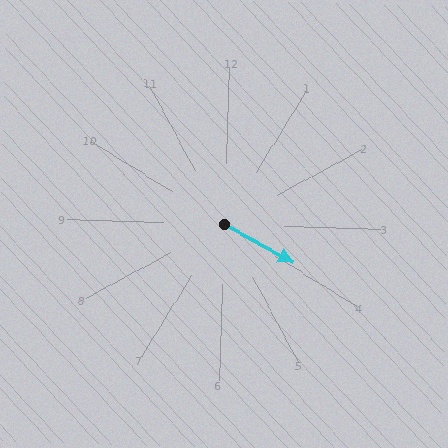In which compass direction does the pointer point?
Southeast.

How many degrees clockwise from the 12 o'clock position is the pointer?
Approximately 117 degrees.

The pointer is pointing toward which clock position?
Roughly 4 o'clock.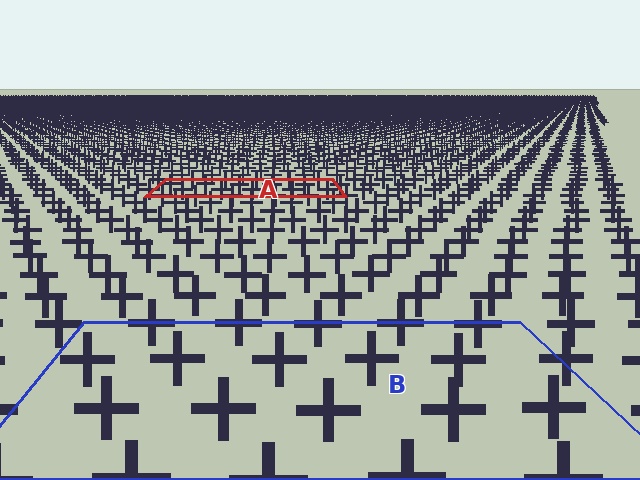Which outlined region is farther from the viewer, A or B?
Region A is farther from the viewer — the texture elements inside it appear smaller and more densely packed.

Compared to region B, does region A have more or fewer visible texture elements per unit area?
Region A has more texture elements per unit area — they are packed more densely because it is farther away.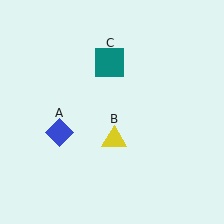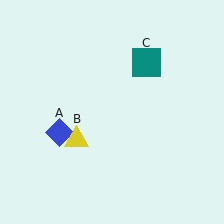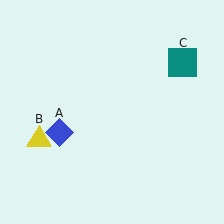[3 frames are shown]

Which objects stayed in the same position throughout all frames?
Blue diamond (object A) remained stationary.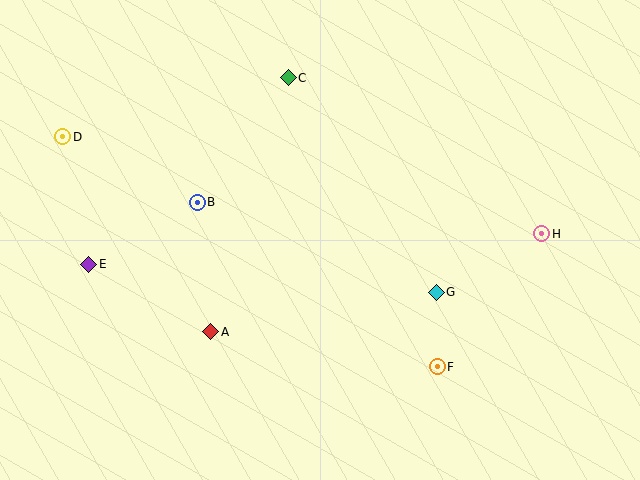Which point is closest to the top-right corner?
Point H is closest to the top-right corner.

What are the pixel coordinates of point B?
Point B is at (197, 202).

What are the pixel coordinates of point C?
Point C is at (288, 78).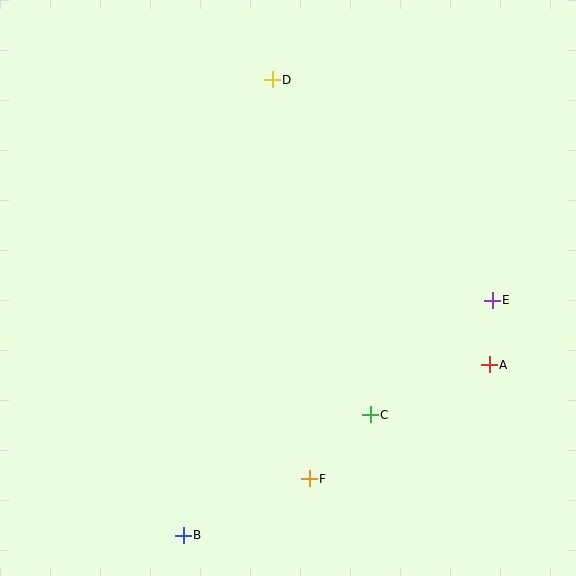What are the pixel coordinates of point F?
Point F is at (309, 479).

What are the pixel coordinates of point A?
Point A is at (489, 365).